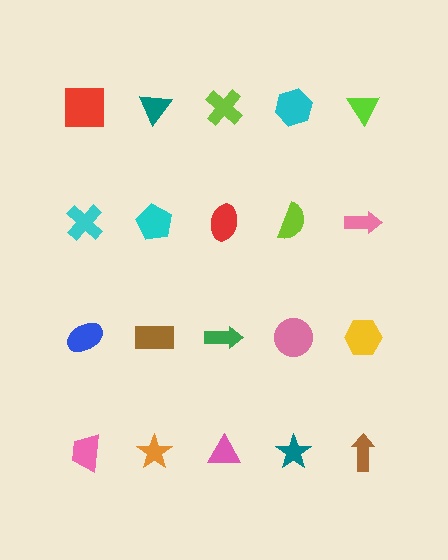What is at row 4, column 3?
A pink triangle.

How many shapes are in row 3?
5 shapes.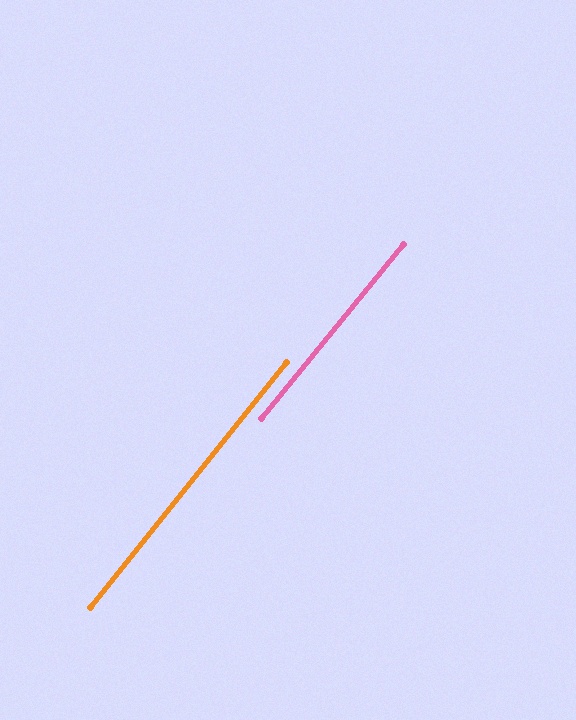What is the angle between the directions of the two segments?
Approximately 0 degrees.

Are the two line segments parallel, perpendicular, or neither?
Parallel — their directions differ by only 0.4°.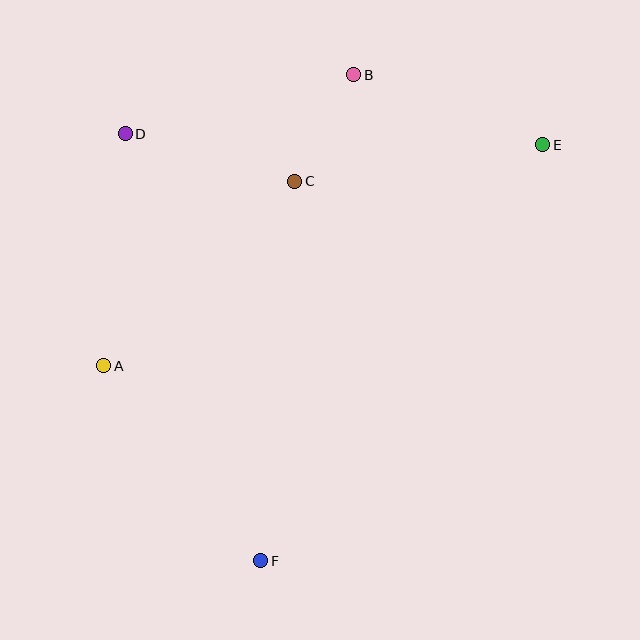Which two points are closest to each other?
Points B and C are closest to each other.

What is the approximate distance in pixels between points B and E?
The distance between B and E is approximately 202 pixels.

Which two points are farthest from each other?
Points E and F are farthest from each other.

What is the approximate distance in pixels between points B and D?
The distance between B and D is approximately 236 pixels.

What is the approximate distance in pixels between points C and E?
The distance between C and E is approximately 251 pixels.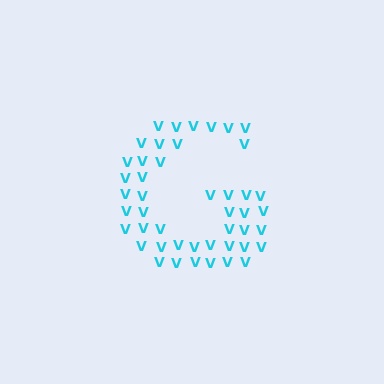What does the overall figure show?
The overall figure shows the letter G.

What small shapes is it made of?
It is made of small letter V's.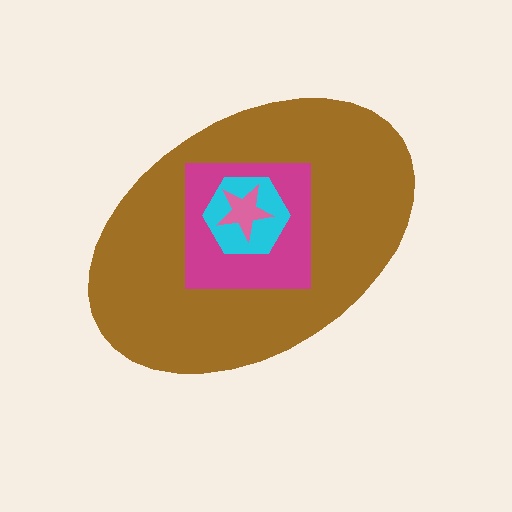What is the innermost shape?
The pink star.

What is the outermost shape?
The brown ellipse.